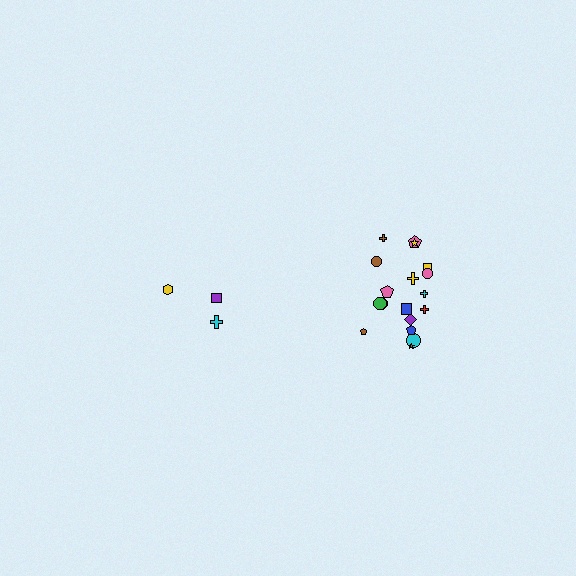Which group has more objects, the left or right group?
The right group.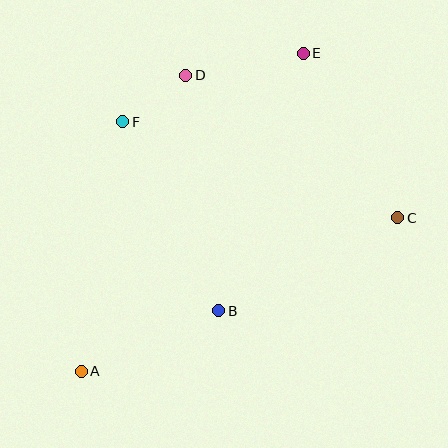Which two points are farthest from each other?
Points A and E are farthest from each other.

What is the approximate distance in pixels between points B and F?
The distance between B and F is approximately 212 pixels.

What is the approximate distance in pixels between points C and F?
The distance between C and F is approximately 291 pixels.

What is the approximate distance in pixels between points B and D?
The distance between B and D is approximately 238 pixels.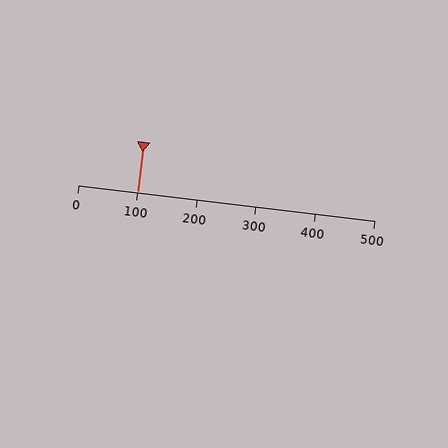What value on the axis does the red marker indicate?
The marker indicates approximately 100.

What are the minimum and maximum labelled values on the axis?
The axis runs from 0 to 500.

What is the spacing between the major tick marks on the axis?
The major ticks are spaced 100 apart.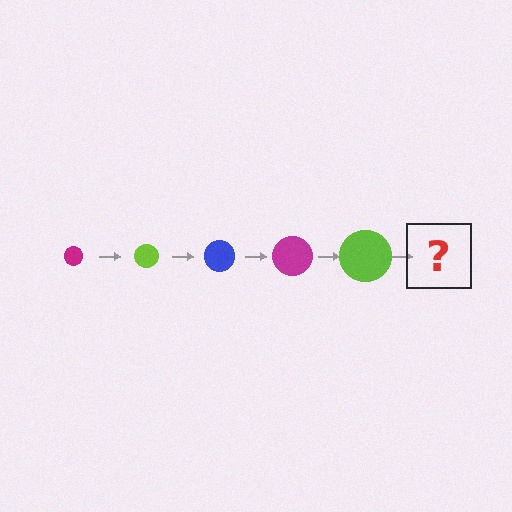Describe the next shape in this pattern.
It should be a blue circle, larger than the previous one.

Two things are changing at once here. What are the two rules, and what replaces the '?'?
The two rules are that the circle grows larger each step and the color cycles through magenta, lime, and blue. The '?' should be a blue circle, larger than the previous one.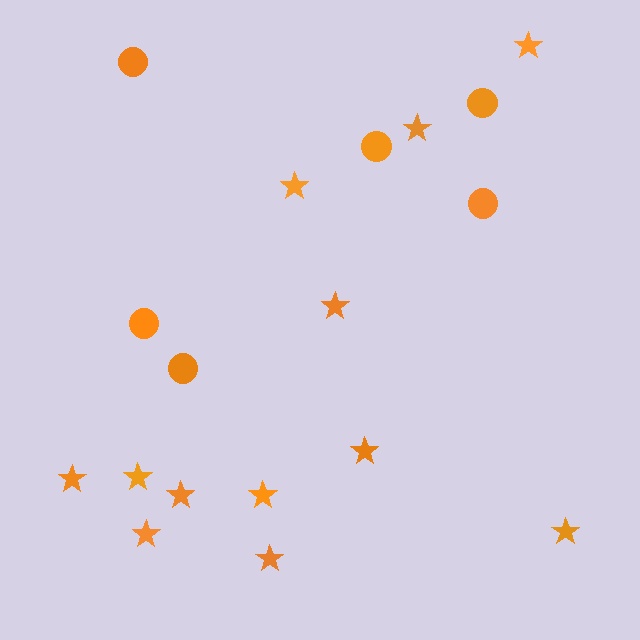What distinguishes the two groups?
There are 2 groups: one group of circles (6) and one group of stars (12).